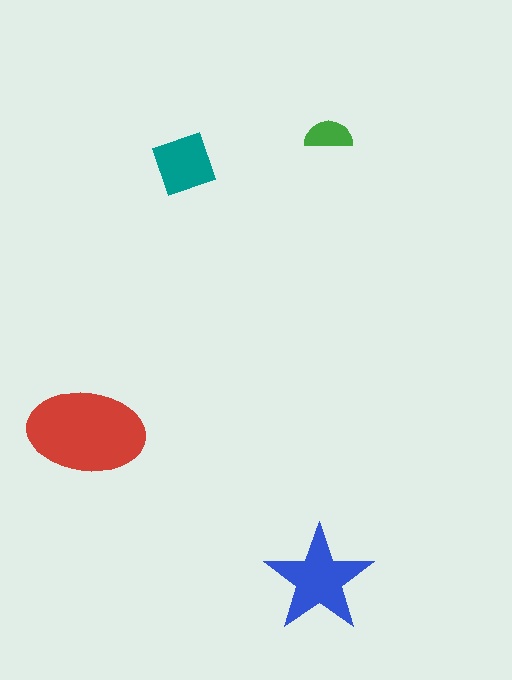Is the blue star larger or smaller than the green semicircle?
Larger.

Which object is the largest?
The red ellipse.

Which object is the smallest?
The green semicircle.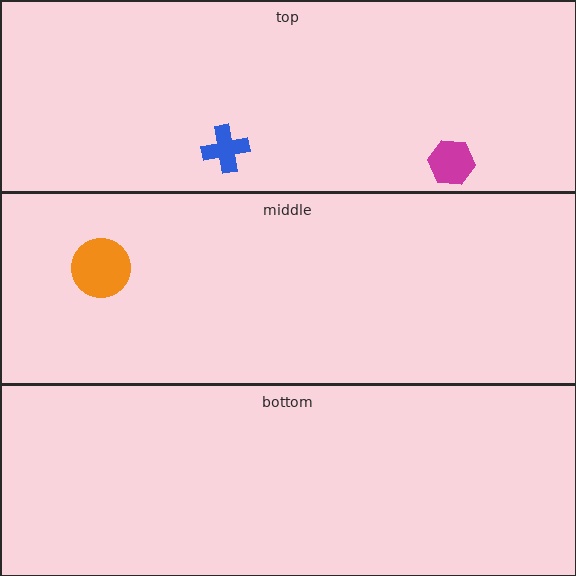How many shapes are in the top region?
2.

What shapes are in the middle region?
The orange circle.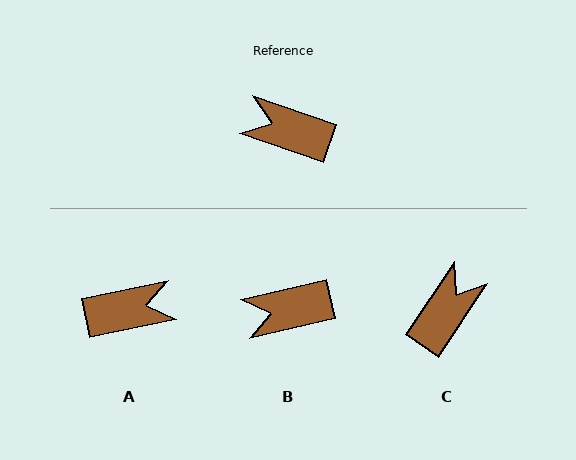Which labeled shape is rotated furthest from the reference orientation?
A, about 149 degrees away.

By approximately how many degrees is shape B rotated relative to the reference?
Approximately 32 degrees counter-clockwise.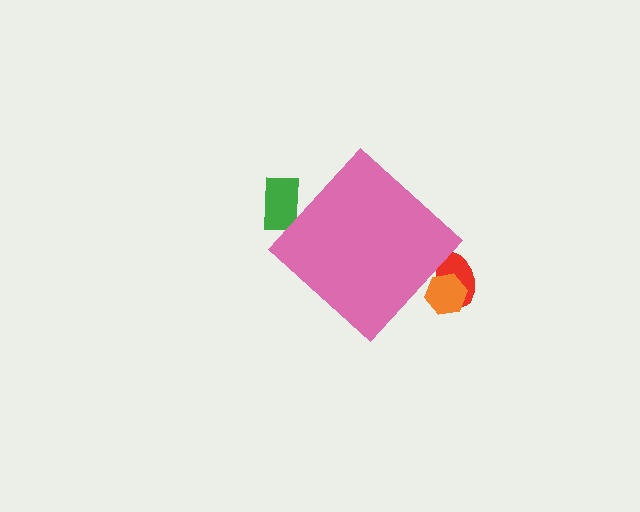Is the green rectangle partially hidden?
Yes, the green rectangle is partially hidden behind the pink diamond.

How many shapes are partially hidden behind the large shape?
3 shapes are partially hidden.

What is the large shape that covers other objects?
A pink diamond.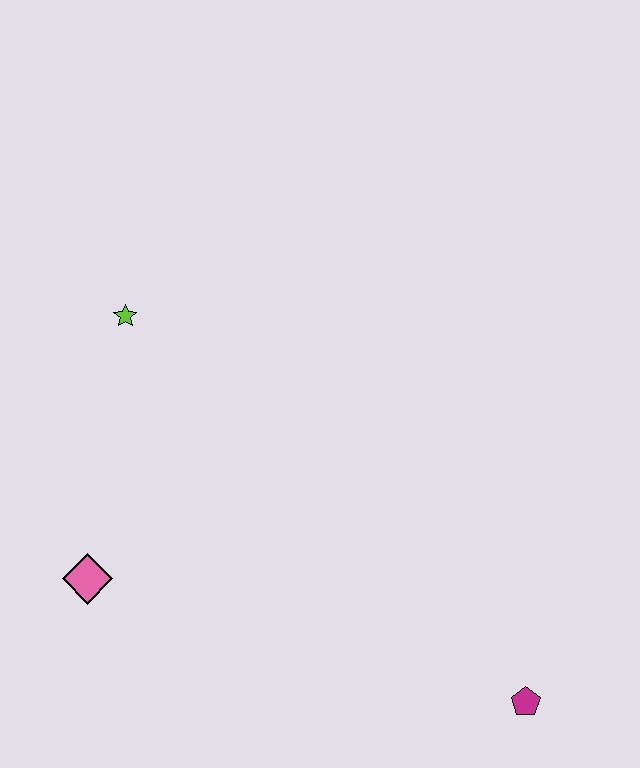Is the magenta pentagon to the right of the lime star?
Yes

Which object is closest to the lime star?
The pink diamond is closest to the lime star.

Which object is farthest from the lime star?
The magenta pentagon is farthest from the lime star.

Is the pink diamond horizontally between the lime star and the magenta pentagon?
No